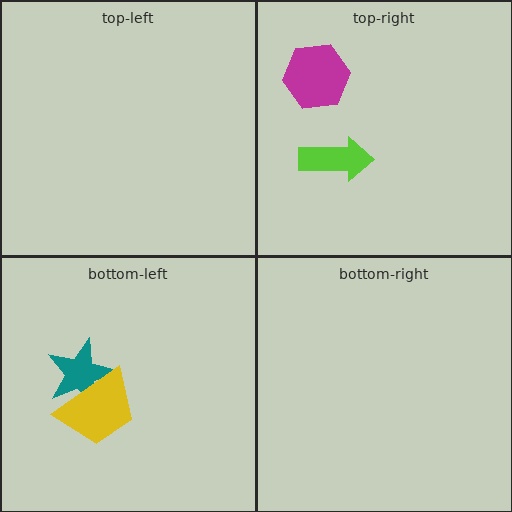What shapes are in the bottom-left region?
The teal star, the yellow trapezoid.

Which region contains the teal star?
The bottom-left region.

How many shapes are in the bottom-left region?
2.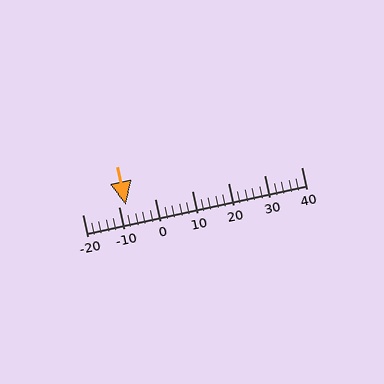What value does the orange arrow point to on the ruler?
The orange arrow points to approximately -8.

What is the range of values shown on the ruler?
The ruler shows values from -20 to 40.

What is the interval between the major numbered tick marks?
The major tick marks are spaced 10 units apart.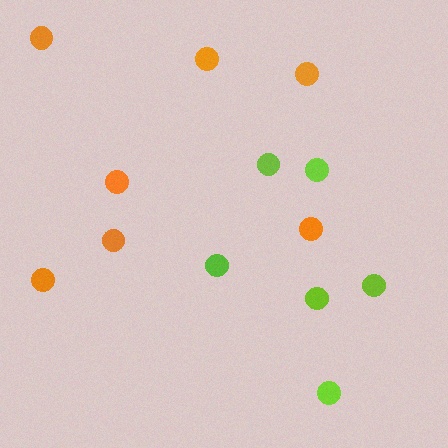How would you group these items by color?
There are 2 groups: one group of lime circles (6) and one group of orange circles (7).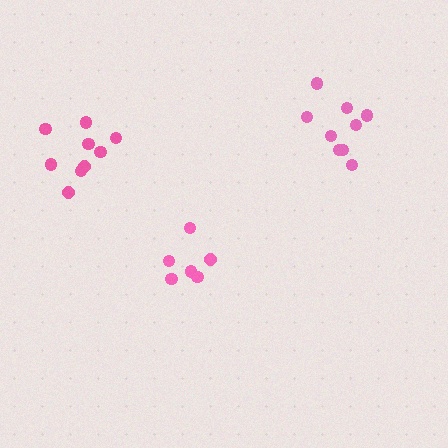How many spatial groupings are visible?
There are 3 spatial groupings.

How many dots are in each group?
Group 1: 6 dots, Group 2: 9 dots, Group 3: 9 dots (24 total).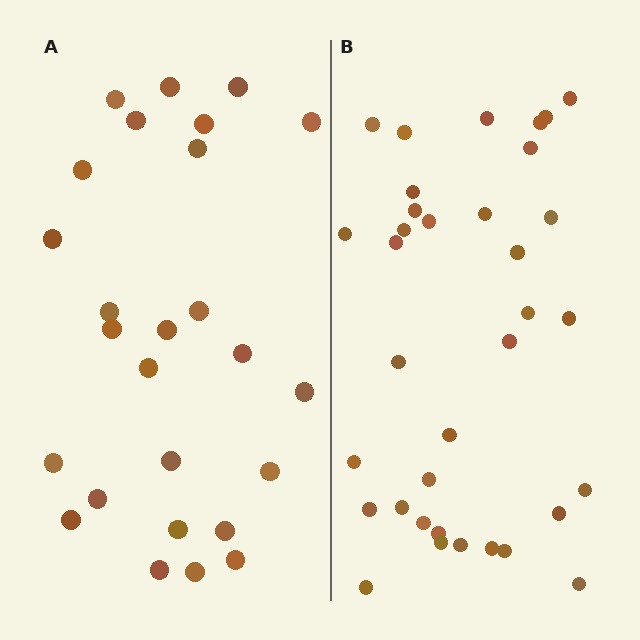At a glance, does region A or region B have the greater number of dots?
Region B (the right region) has more dots.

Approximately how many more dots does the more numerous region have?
Region B has roughly 8 or so more dots than region A.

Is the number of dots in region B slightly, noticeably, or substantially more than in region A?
Region B has noticeably more, but not dramatically so. The ratio is roughly 1.3 to 1.